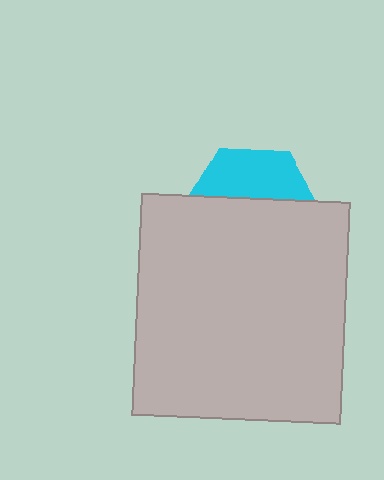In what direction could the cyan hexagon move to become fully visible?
The cyan hexagon could move up. That would shift it out from behind the light gray rectangle entirely.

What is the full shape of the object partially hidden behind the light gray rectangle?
The partially hidden object is a cyan hexagon.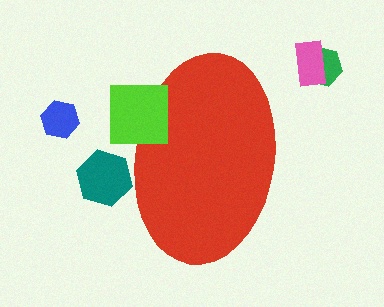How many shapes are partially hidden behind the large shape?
1 shape is partially hidden.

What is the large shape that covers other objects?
A red ellipse.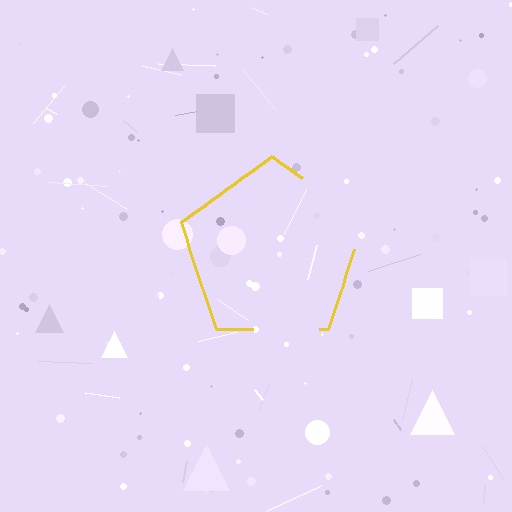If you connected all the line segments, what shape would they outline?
They would outline a pentagon.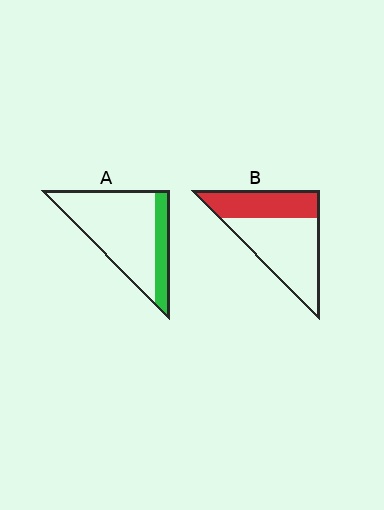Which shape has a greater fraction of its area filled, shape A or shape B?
Shape B.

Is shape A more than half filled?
No.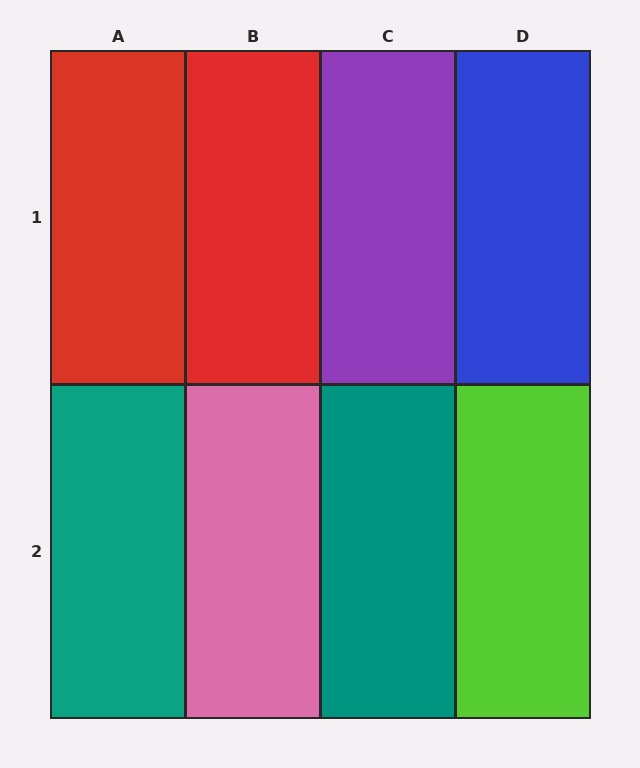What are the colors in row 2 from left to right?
Teal, pink, teal, lime.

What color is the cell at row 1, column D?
Blue.